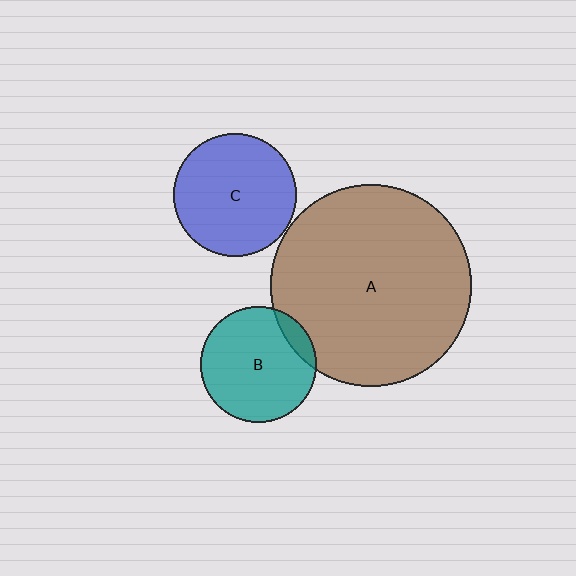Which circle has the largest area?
Circle A (brown).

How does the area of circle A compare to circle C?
Approximately 2.7 times.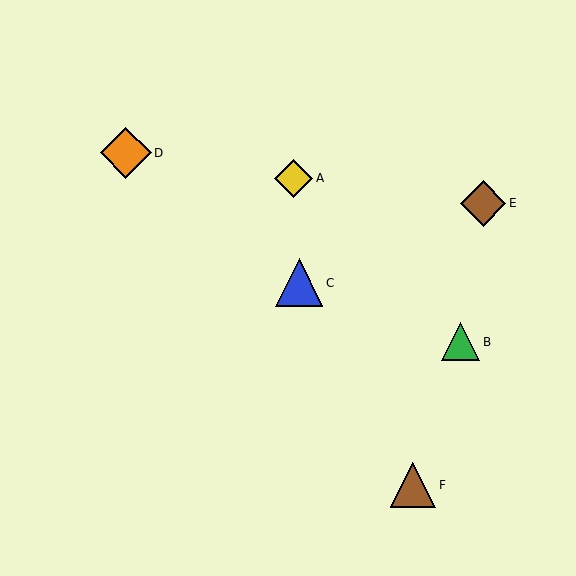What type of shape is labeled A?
Shape A is a yellow diamond.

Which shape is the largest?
The orange diamond (labeled D) is the largest.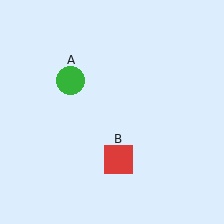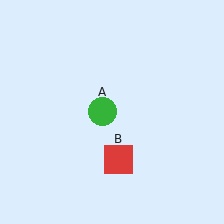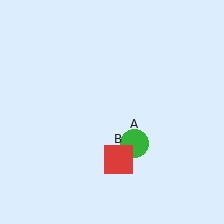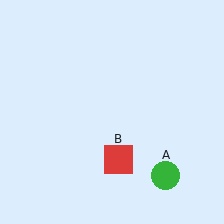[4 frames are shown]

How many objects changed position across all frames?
1 object changed position: green circle (object A).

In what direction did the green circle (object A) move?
The green circle (object A) moved down and to the right.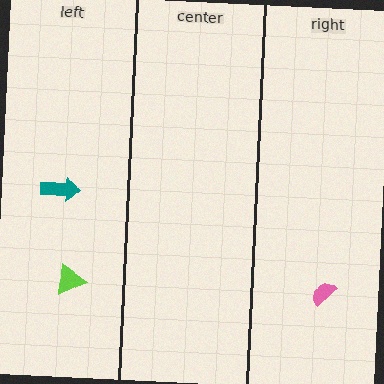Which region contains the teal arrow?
The left region.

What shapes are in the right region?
The pink semicircle.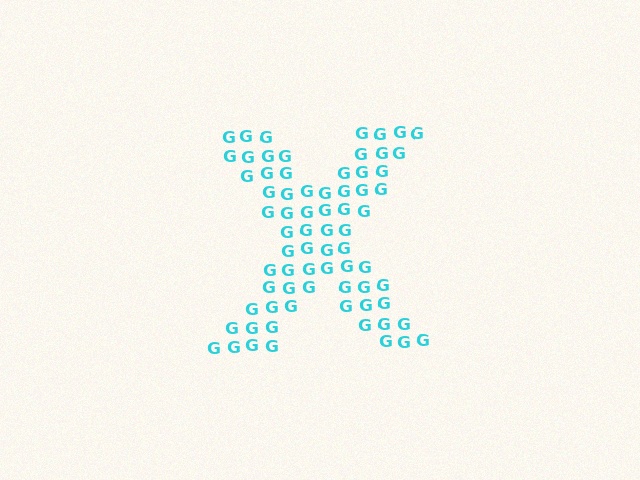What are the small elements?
The small elements are letter G's.